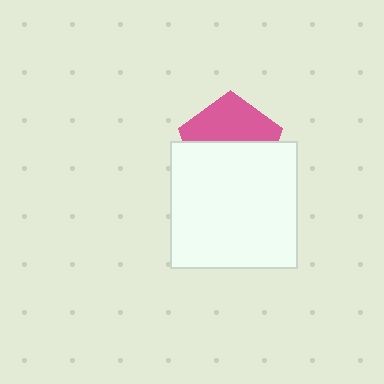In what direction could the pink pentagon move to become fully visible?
The pink pentagon could move up. That would shift it out from behind the white square entirely.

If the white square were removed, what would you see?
You would see the complete pink pentagon.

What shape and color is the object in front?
The object in front is a white square.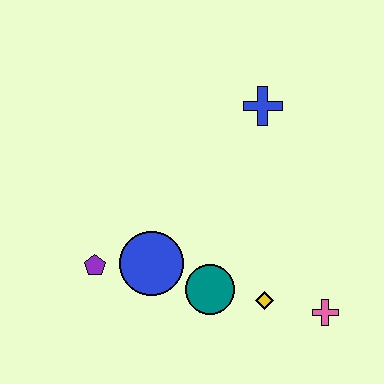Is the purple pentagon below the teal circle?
No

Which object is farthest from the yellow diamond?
The blue cross is farthest from the yellow diamond.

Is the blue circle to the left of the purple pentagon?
No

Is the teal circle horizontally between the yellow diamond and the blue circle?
Yes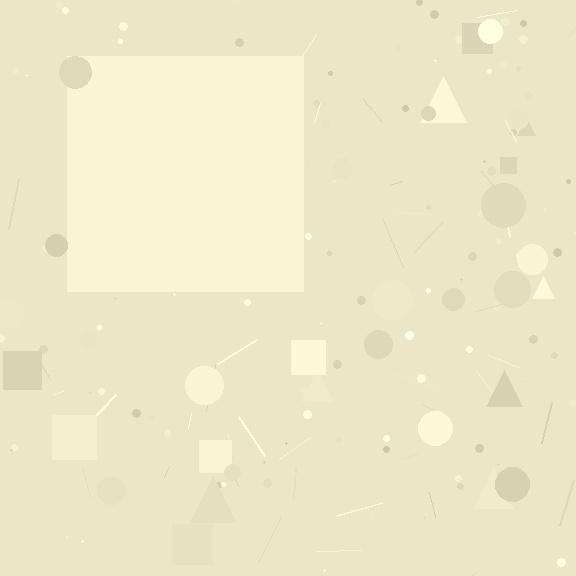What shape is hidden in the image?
A square is hidden in the image.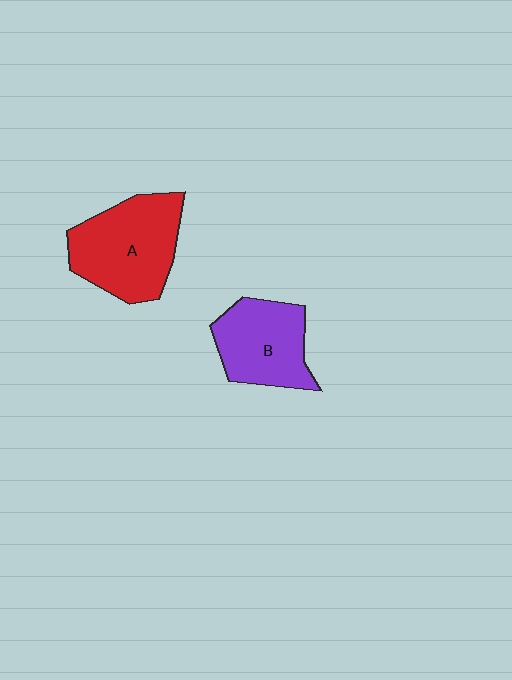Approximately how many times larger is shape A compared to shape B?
Approximately 1.3 times.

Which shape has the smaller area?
Shape B (purple).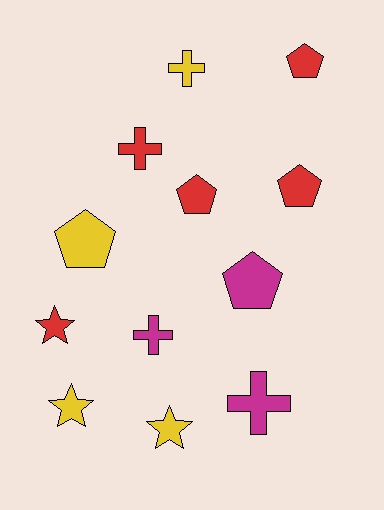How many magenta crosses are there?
There are 2 magenta crosses.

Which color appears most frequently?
Red, with 5 objects.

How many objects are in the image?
There are 12 objects.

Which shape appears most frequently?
Pentagon, with 5 objects.